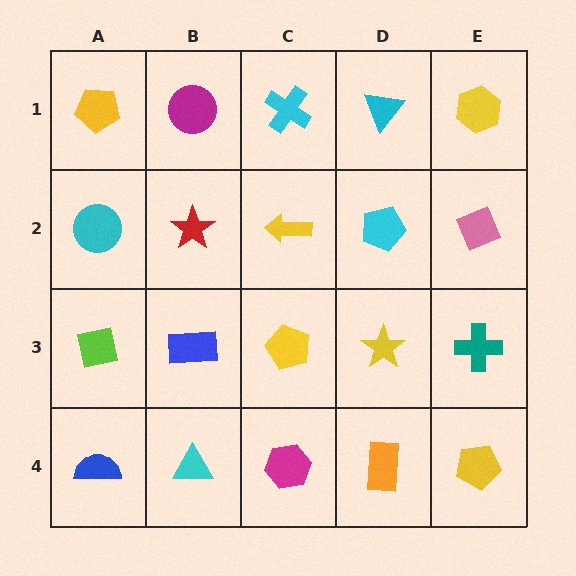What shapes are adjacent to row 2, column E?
A yellow hexagon (row 1, column E), a teal cross (row 3, column E), a cyan pentagon (row 2, column D).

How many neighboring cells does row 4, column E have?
2.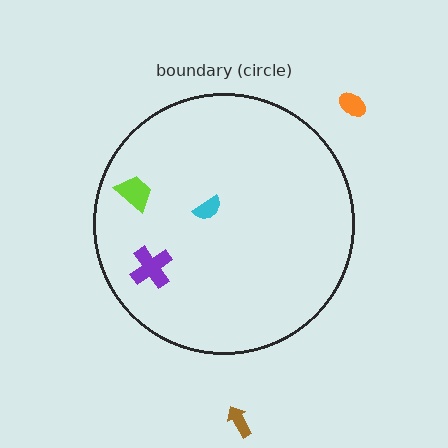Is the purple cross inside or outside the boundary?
Inside.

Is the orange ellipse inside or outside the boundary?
Outside.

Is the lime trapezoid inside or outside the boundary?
Inside.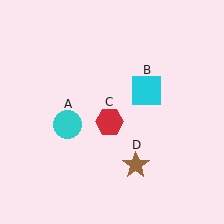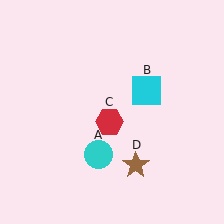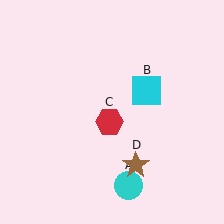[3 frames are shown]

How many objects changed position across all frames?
1 object changed position: cyan circle (object A).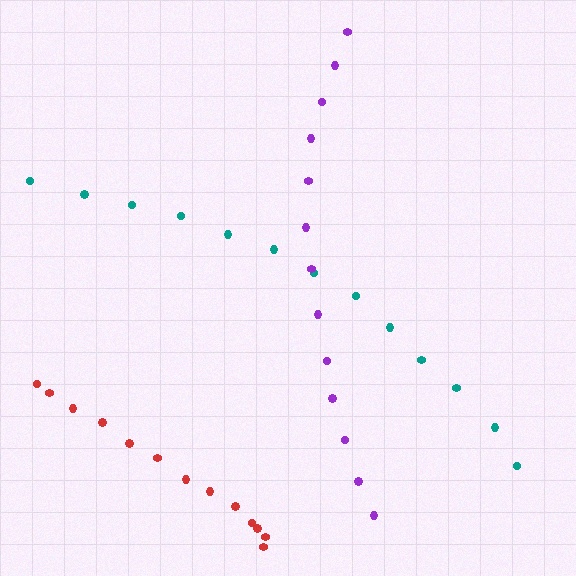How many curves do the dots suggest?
There are 3 distinct paths.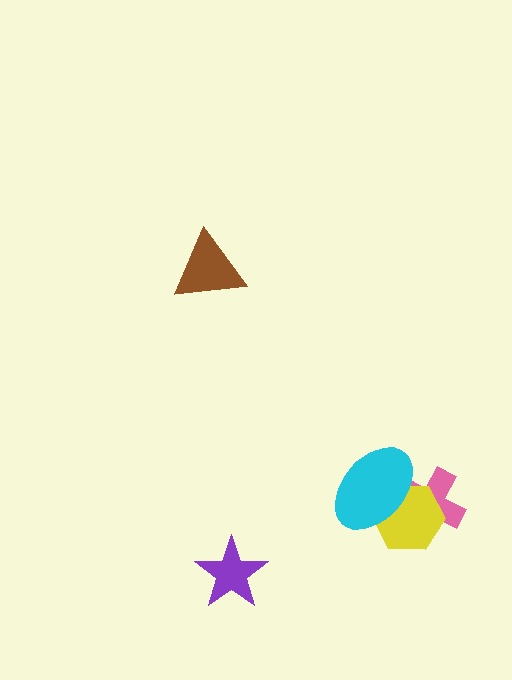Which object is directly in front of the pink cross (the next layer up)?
The yellow hexagon is directly in front of the pink cross.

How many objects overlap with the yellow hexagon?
2 objects overlap with the yellow hexagon.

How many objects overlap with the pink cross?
2 objects overlap with the pink cross.